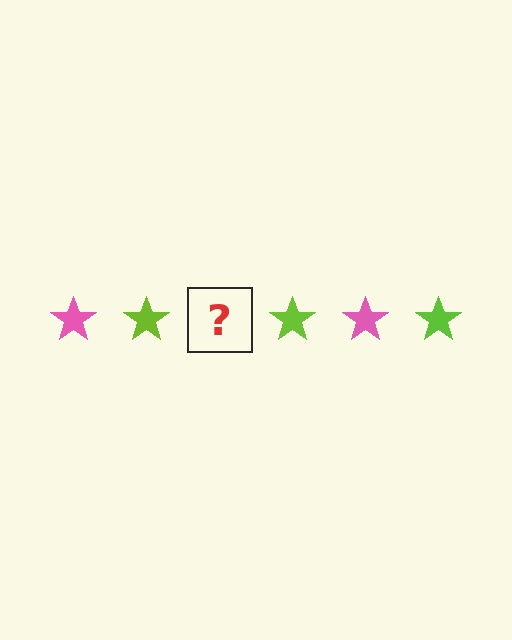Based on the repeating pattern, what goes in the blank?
The blank should be a pink star.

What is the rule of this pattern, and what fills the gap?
The rule is that the pattern cycles through pink, lime stars. The gap should be filled with a pink star.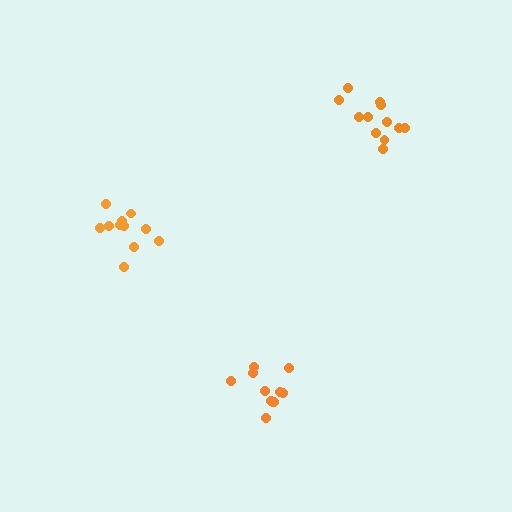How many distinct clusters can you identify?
There are 3 distinct clusters.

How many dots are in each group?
Group 1: 11 dots, Group 2: 12 dots, Group 3: 11 dots (34 total).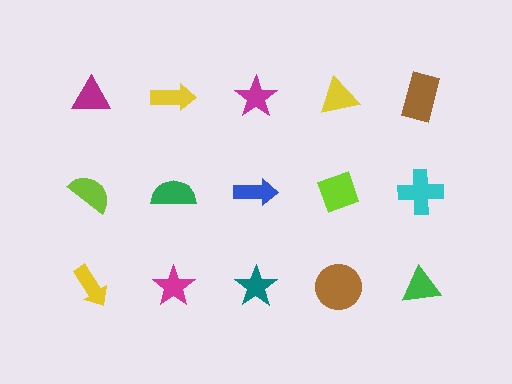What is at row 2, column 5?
A cyan cross.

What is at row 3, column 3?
A teal star.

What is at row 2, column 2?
A green semicircle.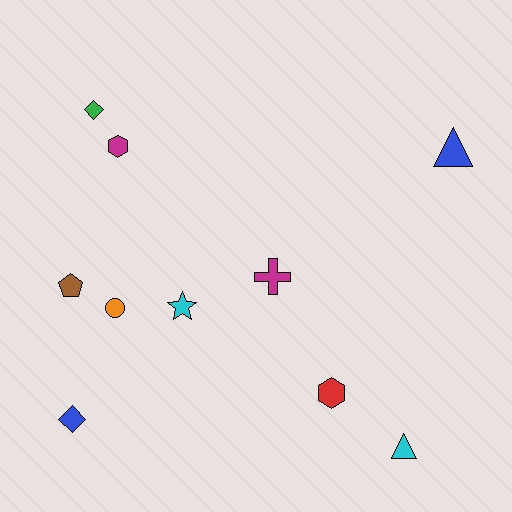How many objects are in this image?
There are 10 objects.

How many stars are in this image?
There is 1 star.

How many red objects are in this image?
There is 1 red object.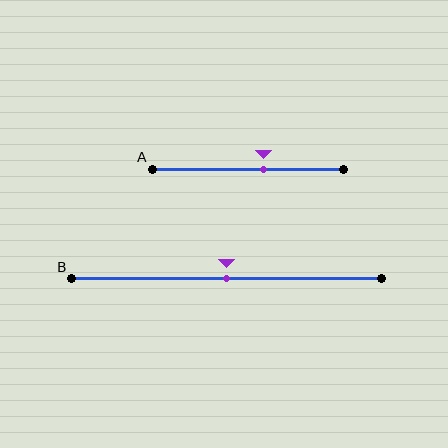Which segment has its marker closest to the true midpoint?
Segment B has its marker closest to the true midpoint.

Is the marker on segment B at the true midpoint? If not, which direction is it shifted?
Yes, the marker on segment B is at the true midpoint.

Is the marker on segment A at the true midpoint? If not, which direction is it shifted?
No, the marker on segment A is shifted to the right by about 8% of the segment length.